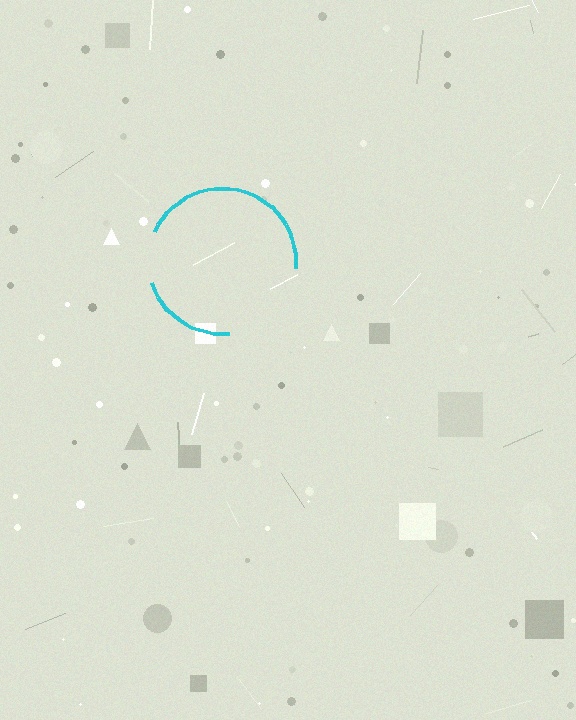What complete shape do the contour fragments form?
The contour fragments form a circle.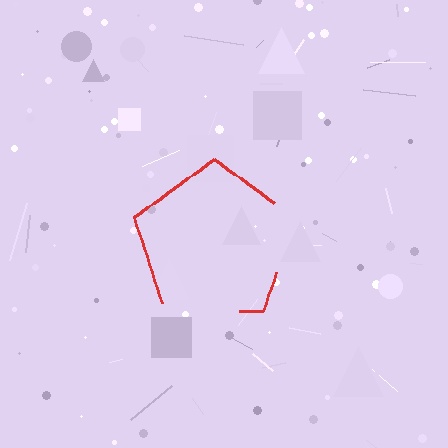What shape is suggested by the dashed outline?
The dashed outline suggests a pentagon.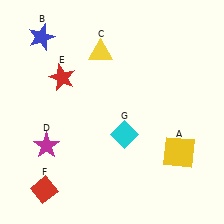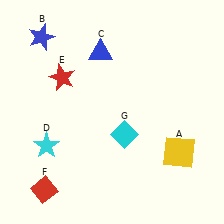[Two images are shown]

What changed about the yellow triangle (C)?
In Image 1, C is yellow. In Image 2, it changed to blue.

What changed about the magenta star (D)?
In Image 1, D is magenta. In Image 2, it changed to cyan.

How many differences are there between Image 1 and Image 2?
There are 2 differences between the two images.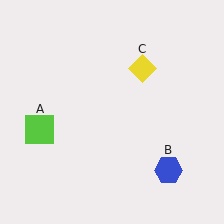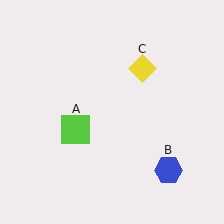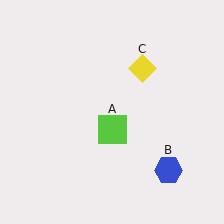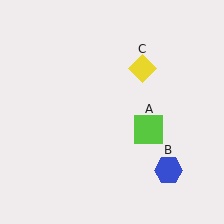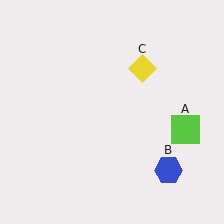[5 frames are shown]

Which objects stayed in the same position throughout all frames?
Blue hexagon (object B) and yellow diamond (object C) remained stationary.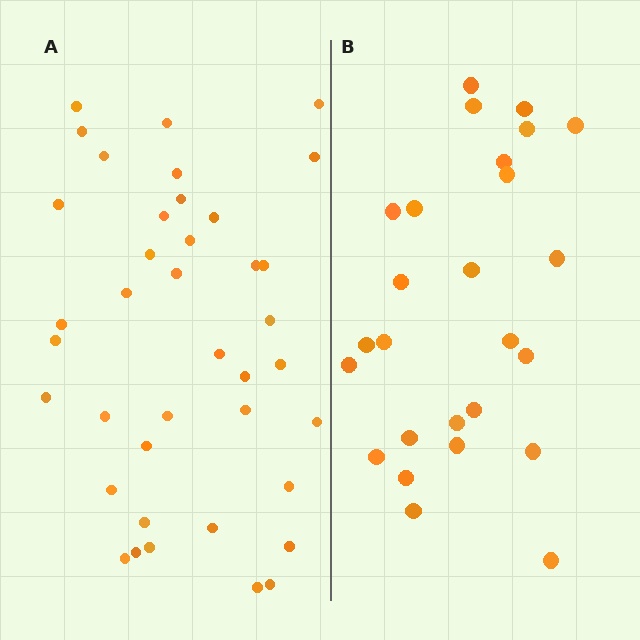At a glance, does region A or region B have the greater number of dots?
Region A (the left region) has more dots.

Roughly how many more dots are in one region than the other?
Region A has approximately 15 more dots than region B.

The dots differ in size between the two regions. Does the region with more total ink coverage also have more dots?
No. Region B has more total ink coverage because its dots are larger, but region A actually contains more individual dots. Total area can be misleading — the number of items is what matters here.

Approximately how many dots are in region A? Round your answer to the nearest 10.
About 40 dots. (The exact count is 39, which rounds to 40.)